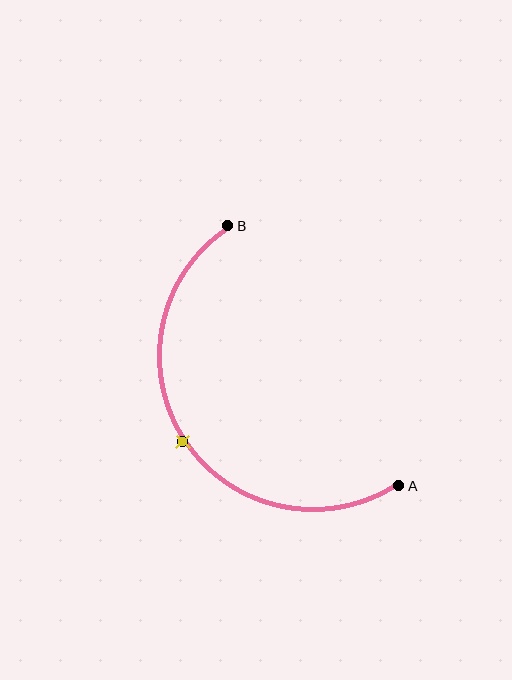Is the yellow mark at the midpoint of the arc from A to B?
Yes. The yellow mark lies on the arc at equal arc-length from both A and B — it is the arc midpoint.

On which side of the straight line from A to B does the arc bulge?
The arc bulges to the left of the straight line connecting A and B.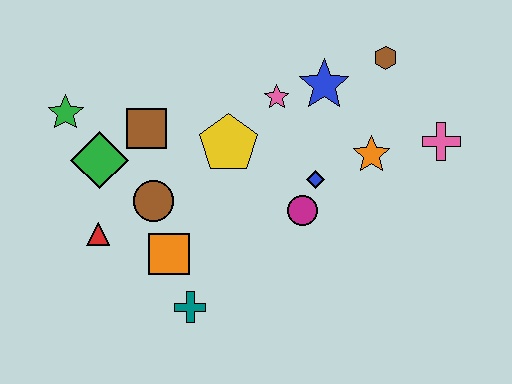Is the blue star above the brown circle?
Yes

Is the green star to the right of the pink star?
No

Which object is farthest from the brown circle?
The pink cross is farthest from the brown circle.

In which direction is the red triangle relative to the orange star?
The red triangle is to the left of the orange star.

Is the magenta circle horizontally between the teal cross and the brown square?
No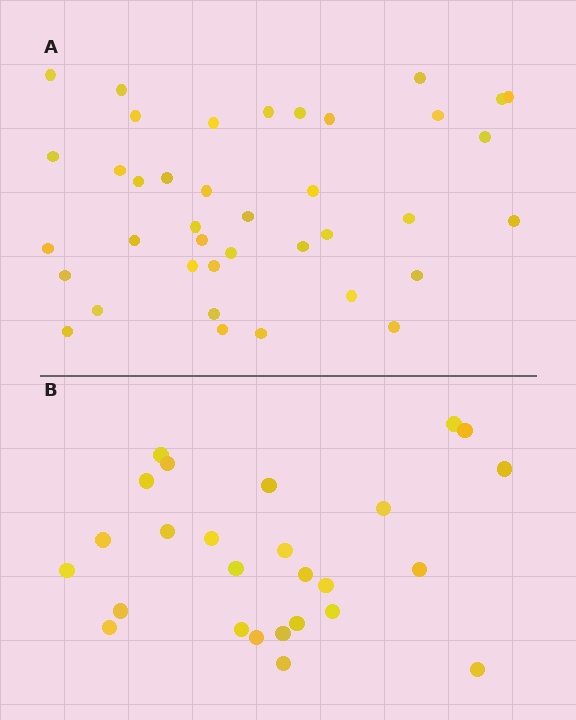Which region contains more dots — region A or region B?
Region A (the top region) has more dots.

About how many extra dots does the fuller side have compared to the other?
Region A has approximately 15 more dots than region B.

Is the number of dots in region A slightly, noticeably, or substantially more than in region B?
Region A has substantially more. The ratio is roughly 1.5 to 1.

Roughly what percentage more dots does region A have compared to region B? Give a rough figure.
About 50% more.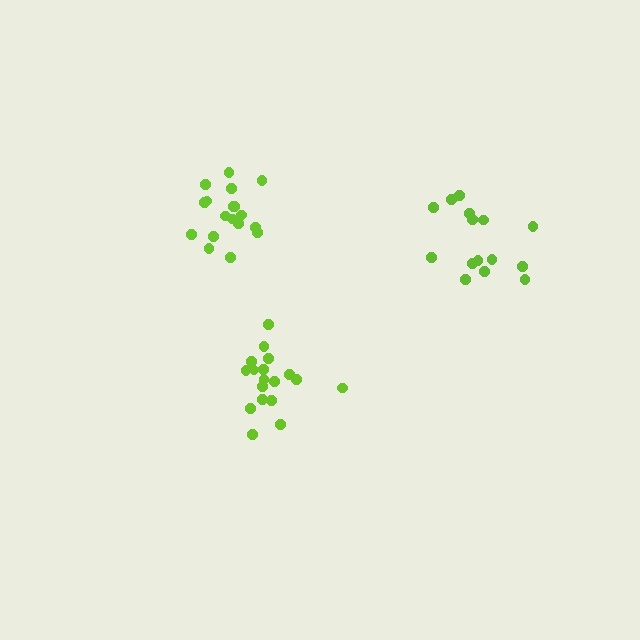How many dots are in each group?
Group 1: 15 dots, Group 2: 18 dots, Group 3: 18 dots (51 total).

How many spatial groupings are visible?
There are 3 spatial groupings.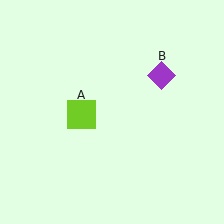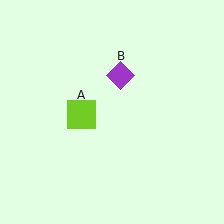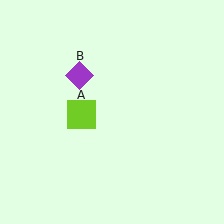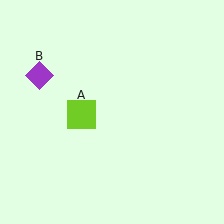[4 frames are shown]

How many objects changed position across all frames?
1 object changed position: purple diamond (object B).